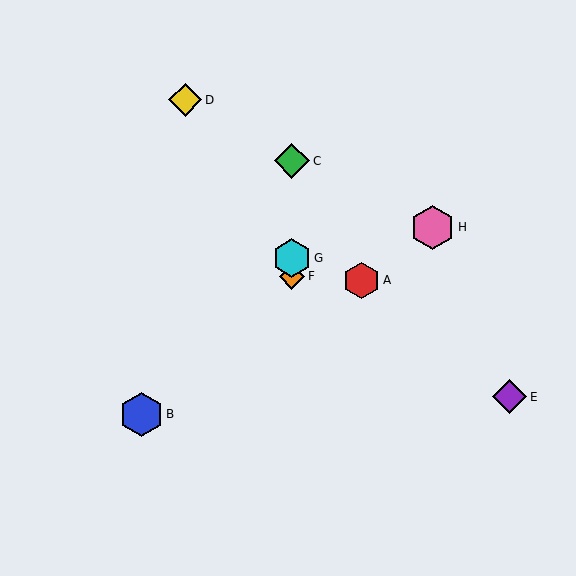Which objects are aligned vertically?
Objects C, F, G are aligned vertically.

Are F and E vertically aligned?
No, F is at x≈292 and E is at x≈510.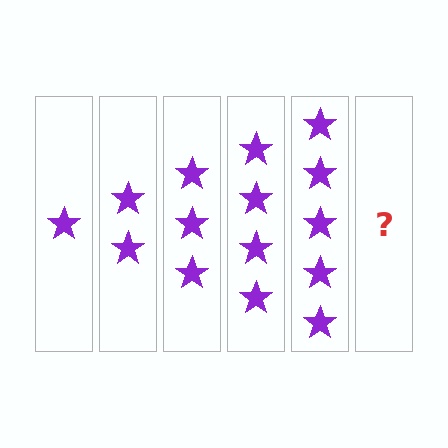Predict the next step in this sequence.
The next step is 6 stars.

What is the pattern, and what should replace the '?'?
The pattern is that each step adds one more star. The '?' should be 6 stars.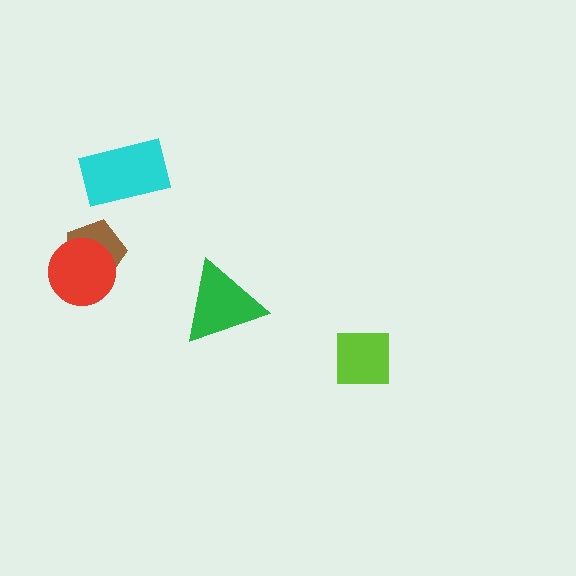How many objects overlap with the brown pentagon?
1 object overlaps with the brown pentagon.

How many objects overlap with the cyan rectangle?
0 objects overlap with the cyan rectangle.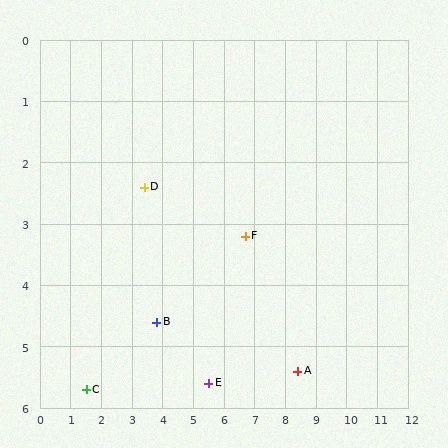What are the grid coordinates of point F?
Point F is at approximately (6.7, 3.2).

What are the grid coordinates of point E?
Point E is at approximately (5.5, 5.6).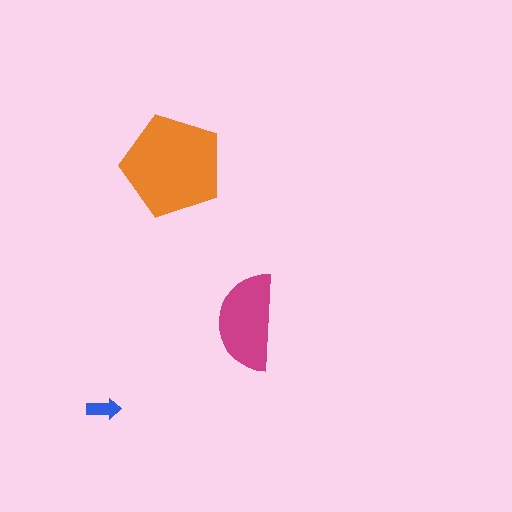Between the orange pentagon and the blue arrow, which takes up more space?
The orange pentagon.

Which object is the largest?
The orange pentagon.